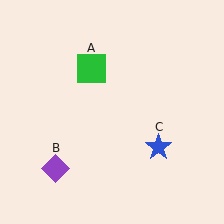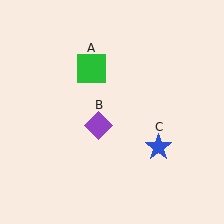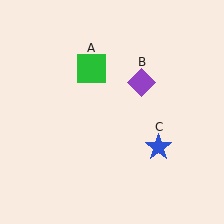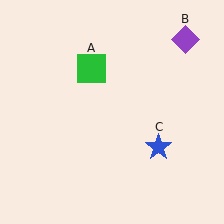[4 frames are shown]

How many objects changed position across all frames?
1 object changed position: purple diamond (object B).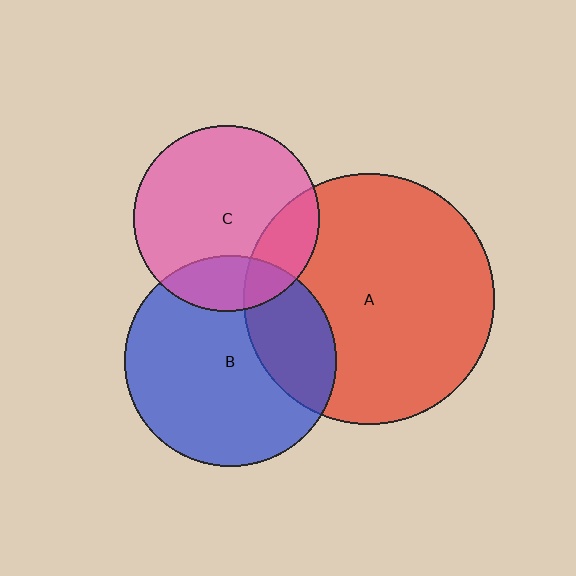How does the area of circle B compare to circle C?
Approximately 1.3 times.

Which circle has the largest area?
Circle A (red).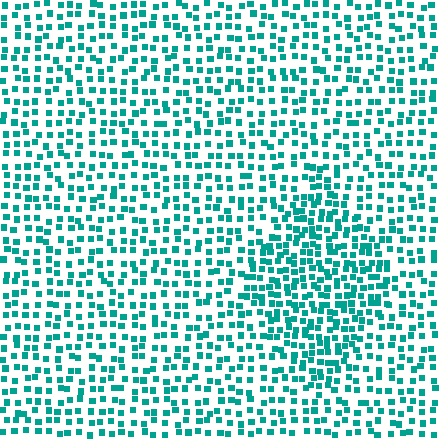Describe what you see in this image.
The image contains small teal elements arranged at two different densities. A diamond-shaped region is visible where the elements are more densely packed than the surrounding area.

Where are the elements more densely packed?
The elements are more densely packed inside the diamond boundary.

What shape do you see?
I see a diamond.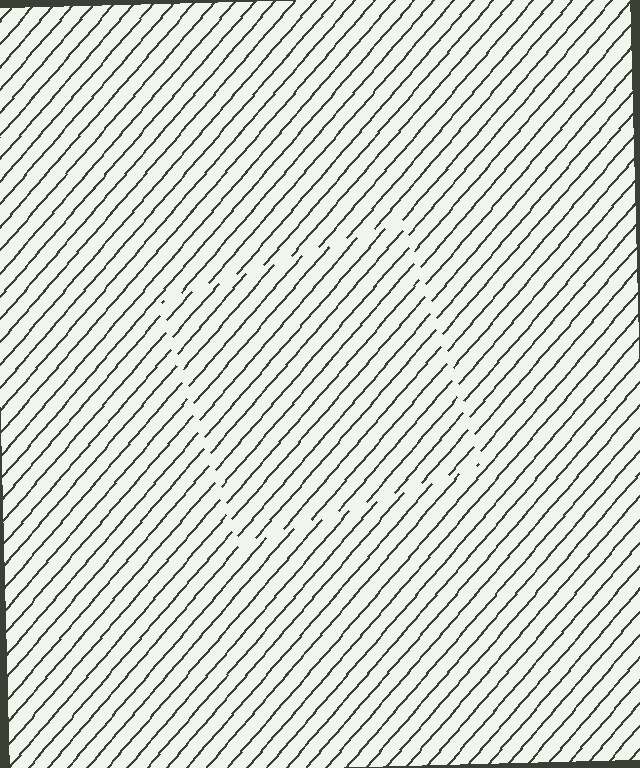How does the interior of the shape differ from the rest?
The interior of the shape contains the same grating, shifted by half a period — the contour is defined by the phase discontinuity where line-ends from the inner and outer gratings abut.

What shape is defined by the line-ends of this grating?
An illusory square. The interior of the shape contains the same grating, shifted by half a period — the contour is defined by the phase discontinuity where line-ends from the inner and outer gratings abut.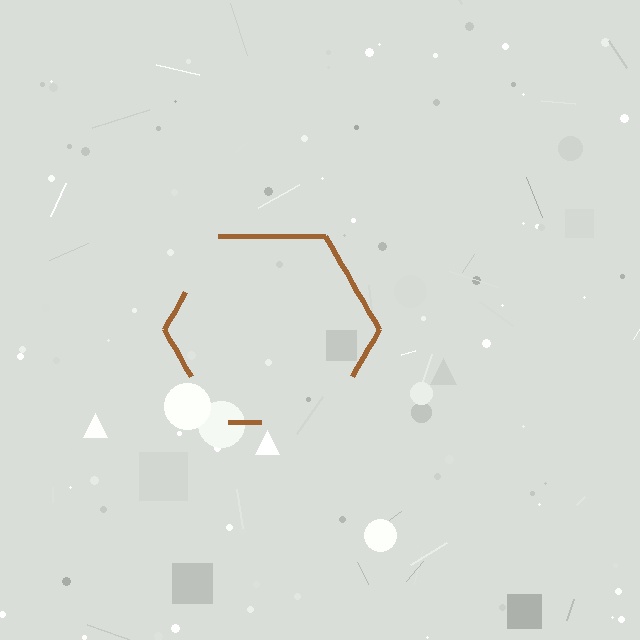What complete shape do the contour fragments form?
The contour fragments form a hexagon.